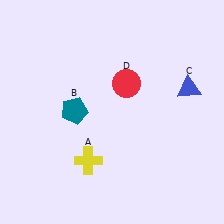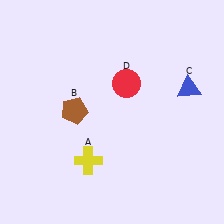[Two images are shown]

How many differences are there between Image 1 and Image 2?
There is 1 difference between the two images.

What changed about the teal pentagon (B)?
In Image 1, B is teal. In Image 2, it changed to brown.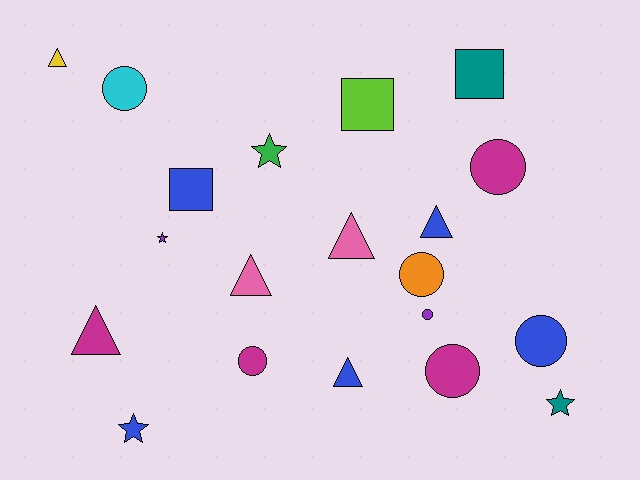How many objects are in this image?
There are 20 objects.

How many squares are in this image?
There are 3 squares.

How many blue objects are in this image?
There are 5 blue objects.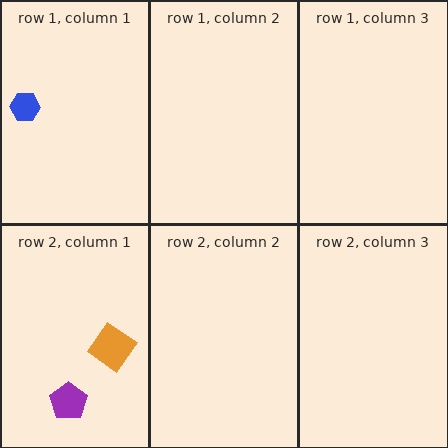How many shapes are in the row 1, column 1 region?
1.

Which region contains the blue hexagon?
The row 1, column 1 region.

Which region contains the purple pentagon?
The row 2, column 1 region.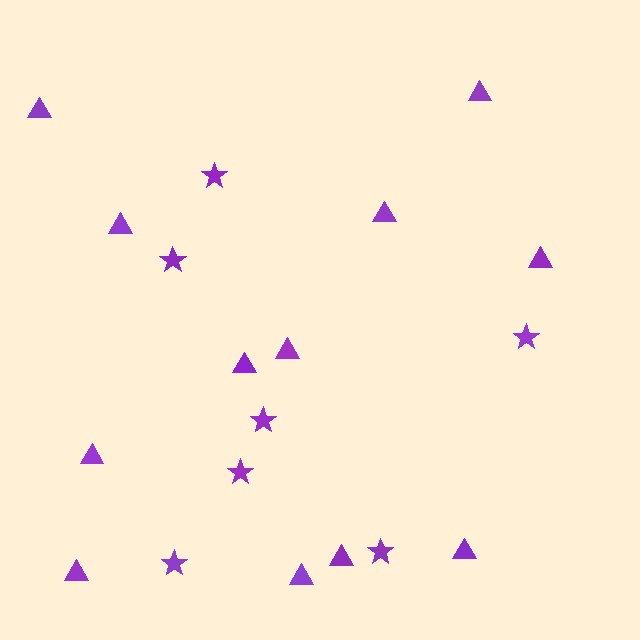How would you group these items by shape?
There are 2 groups: one group of triangles (12) and one group of stars (7).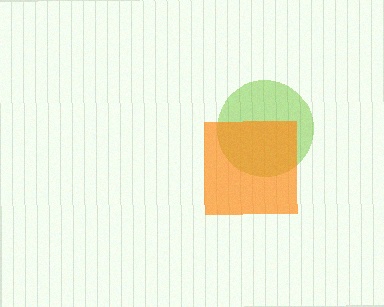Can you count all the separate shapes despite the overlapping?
Yes, there are 2 separate shapes.